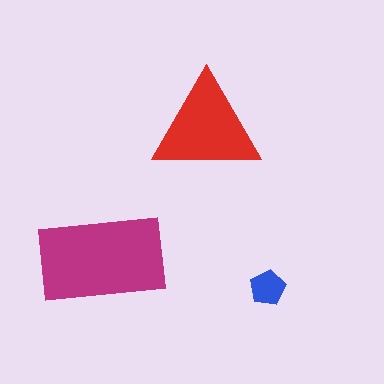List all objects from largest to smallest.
The magenta rectangle, the red triangle, the blue pentagon.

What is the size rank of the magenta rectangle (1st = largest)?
1st.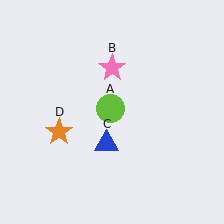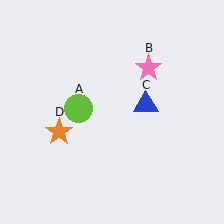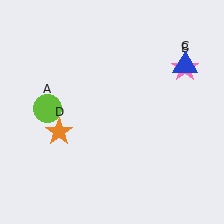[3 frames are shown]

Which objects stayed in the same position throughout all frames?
Orange star (object D) remained stationary.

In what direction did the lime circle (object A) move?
The lime circle (object A) moved left.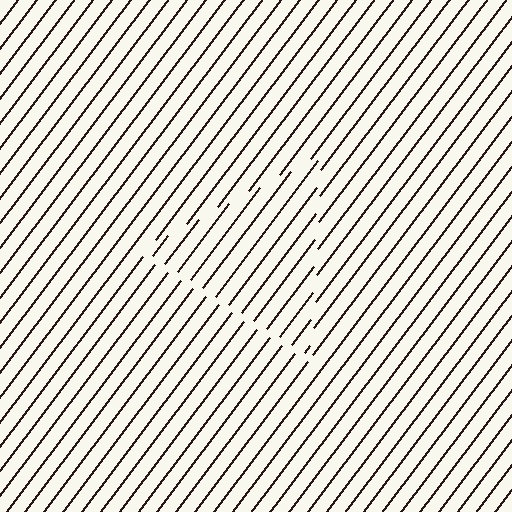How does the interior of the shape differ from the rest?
The interior of the shape contains the same grating, shifted by half a period — the contour is defined by the phase discontinuity where line-ends from the inner and outer gratings abut.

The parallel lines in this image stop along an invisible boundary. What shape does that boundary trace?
An illusory triangle. The interior of the shape contains the same grating, shifted by half a period — the contour is defined by the phase discontinuity where line-ends from the inner and outer gratings abut.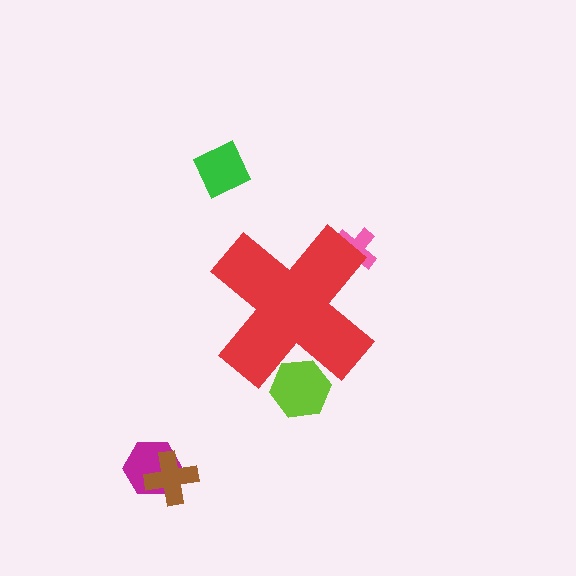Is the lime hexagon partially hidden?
Yes, the lime hexagon is partially hidden behind the red cross.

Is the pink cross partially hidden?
Yes, the pink cross is partially hidden behind the red cross.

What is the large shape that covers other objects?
A red cross.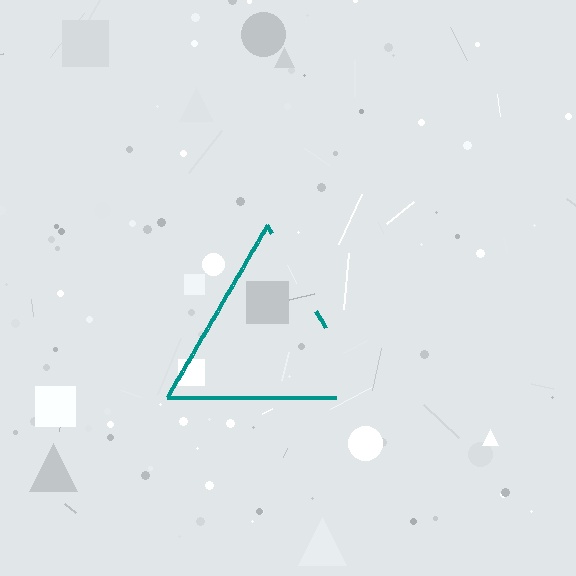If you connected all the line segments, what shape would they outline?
They would outline a triangle.